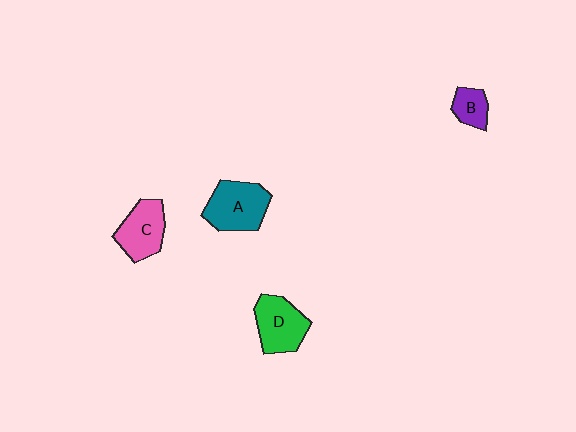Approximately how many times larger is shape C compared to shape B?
Approximately 1.8 times.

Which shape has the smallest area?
Shape B (purple).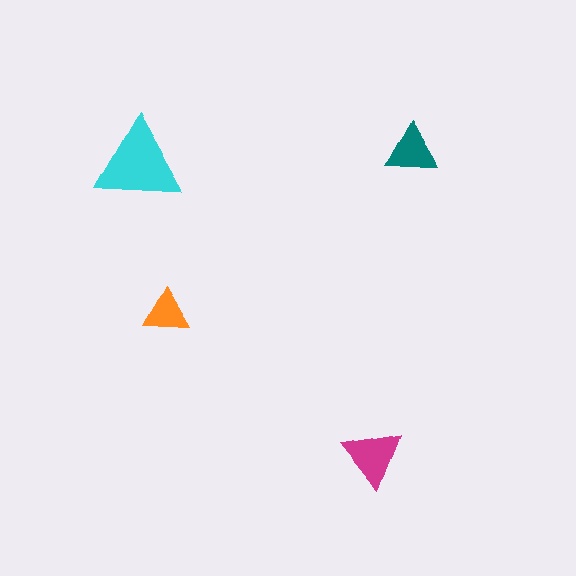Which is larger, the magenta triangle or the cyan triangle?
The cyan one.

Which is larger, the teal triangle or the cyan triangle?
The cyan one.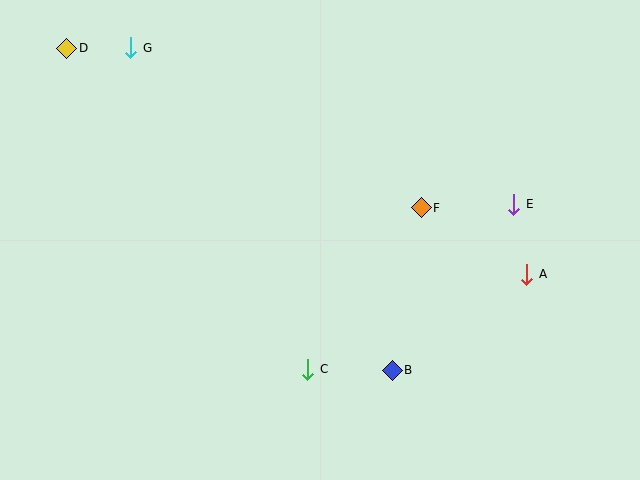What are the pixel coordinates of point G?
Point G is at (131, 48).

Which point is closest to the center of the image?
Point F at (421, 208) is closest to the center.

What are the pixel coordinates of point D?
Point D is at (67, 48).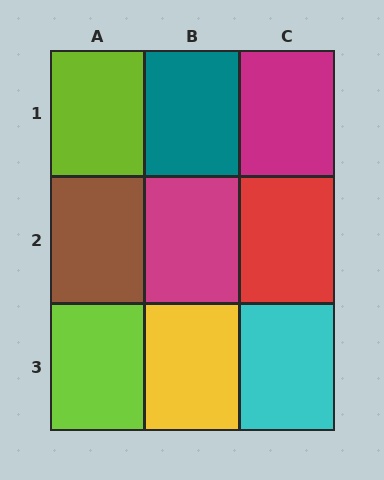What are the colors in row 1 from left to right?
Lime, teal, magenta.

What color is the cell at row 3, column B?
Yellow.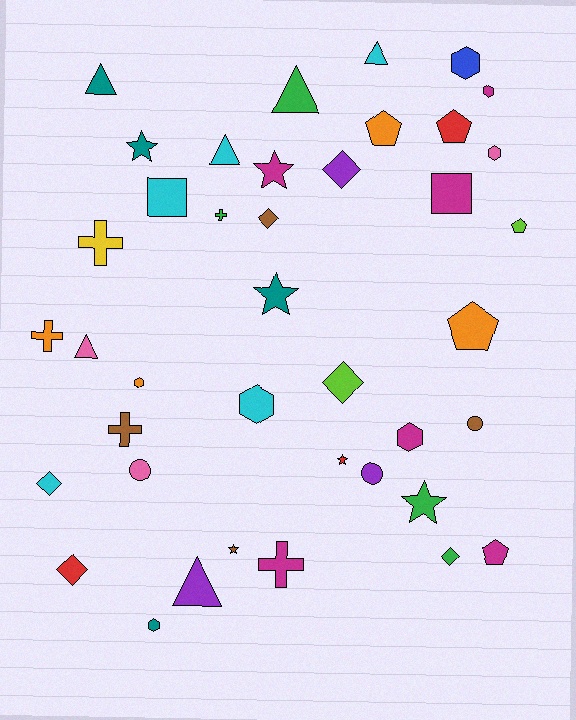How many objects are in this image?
There are 40 objects.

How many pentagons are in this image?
There are 5 pentagons.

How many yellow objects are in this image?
There is 1 yellow object.